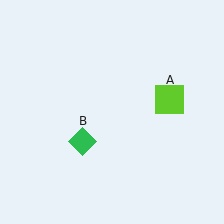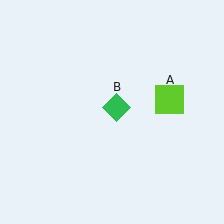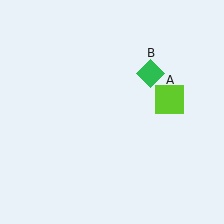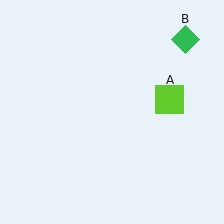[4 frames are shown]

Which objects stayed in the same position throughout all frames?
Lime square (object A) remained stationary.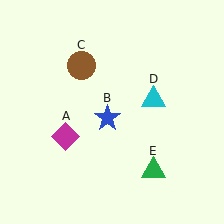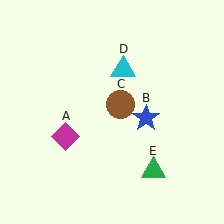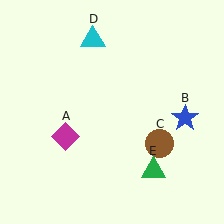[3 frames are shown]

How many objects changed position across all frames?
3 objects changed position: blue star (object B), brown circle (object C), cyan triangle (object D).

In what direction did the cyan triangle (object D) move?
The cyan triangle (object D) moved up and to the left.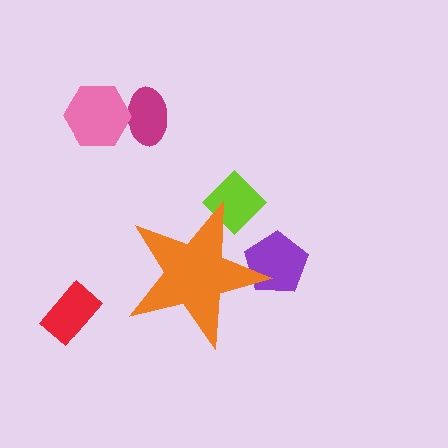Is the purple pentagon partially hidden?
Yes, the purple pentagon is partially hidden behind the orange star.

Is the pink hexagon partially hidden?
No, the pink hexagon is fully visible.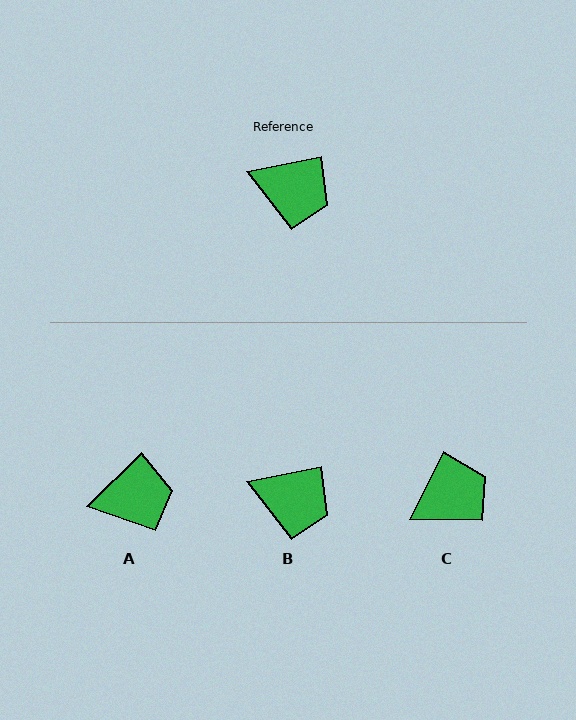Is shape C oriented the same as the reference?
No, it is off by about 52 degrees.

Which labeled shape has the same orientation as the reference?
B.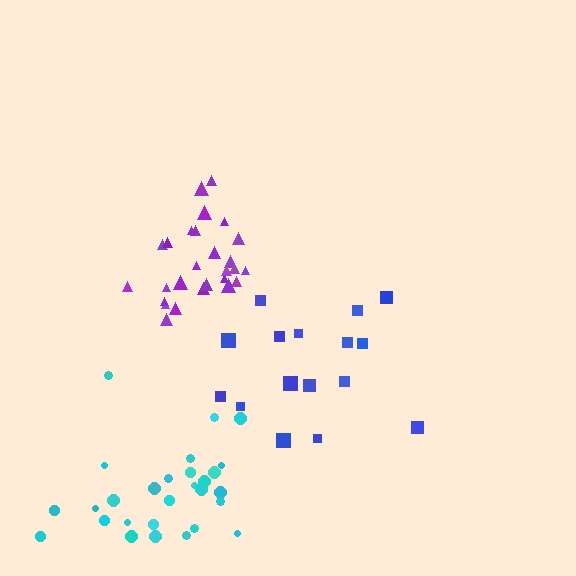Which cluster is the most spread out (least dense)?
Blue.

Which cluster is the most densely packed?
Purple.